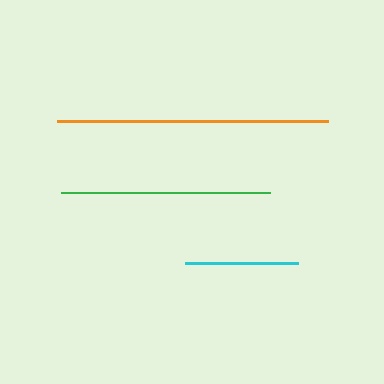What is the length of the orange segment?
The orange segment is approximately 271 pixels long.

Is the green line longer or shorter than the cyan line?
The green line is longer than the cyan line.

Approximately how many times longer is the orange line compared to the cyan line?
The orange line is approximately 2.4 times the length of the cyan line.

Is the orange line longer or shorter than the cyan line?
The orange line is longer than the cyan line.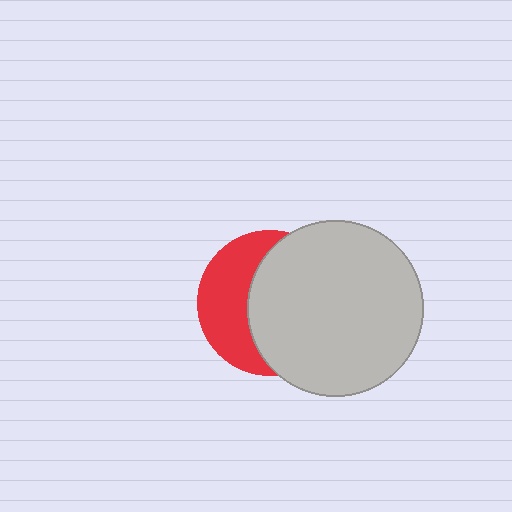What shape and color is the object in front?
The object in front is a light gray circle.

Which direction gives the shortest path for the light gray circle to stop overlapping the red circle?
Moving right gives the shortest separation.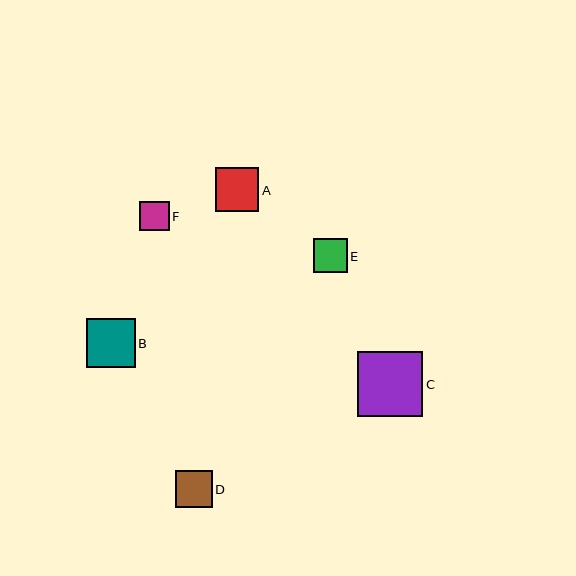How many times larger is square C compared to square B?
Square C is approximately 1.3 times the size of square B.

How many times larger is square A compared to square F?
Square A is approximately 1.5 times the size of square F.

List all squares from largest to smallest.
From largest to smallest: C, B, A, D, E, F.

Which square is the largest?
Square C is the largest with a size of approximately 65 pixels.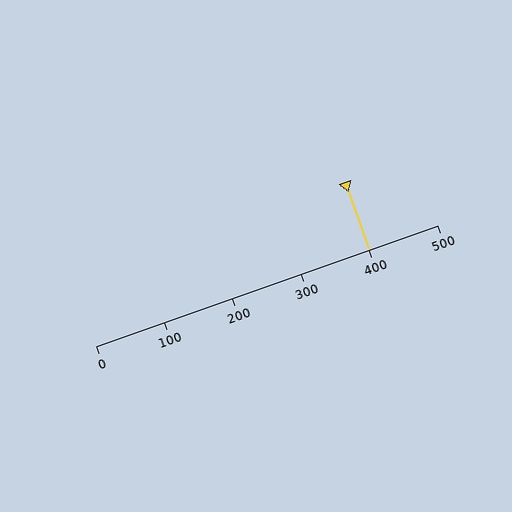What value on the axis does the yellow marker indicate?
The marker indicates approximately 400.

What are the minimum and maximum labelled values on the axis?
The axis runs from 0 to 500.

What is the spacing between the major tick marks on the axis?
The major ticks are spaced 100 apart.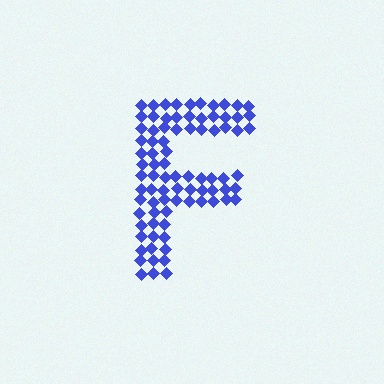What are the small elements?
The small elements are diamonds.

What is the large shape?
The large shape is the letter F.